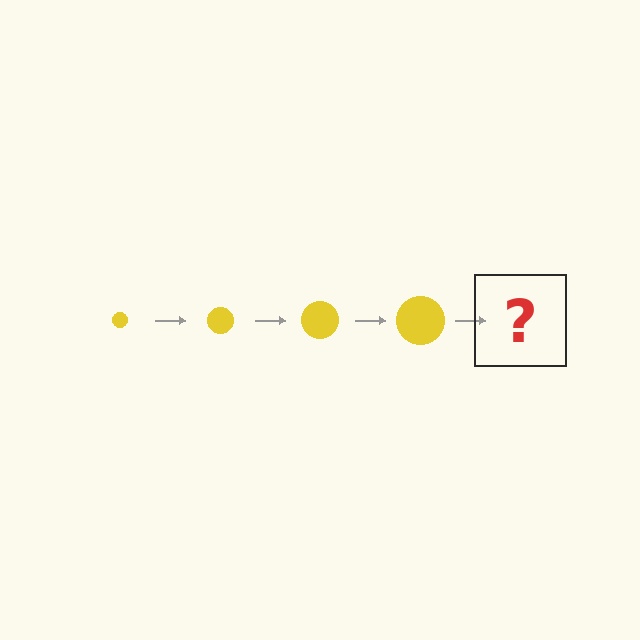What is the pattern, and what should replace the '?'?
The pattern is that the circle gets progressively larger each step. The '?' should be a yellow circle, larger than the previous one.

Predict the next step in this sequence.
The next step is a yellow circle, larger than the previous one.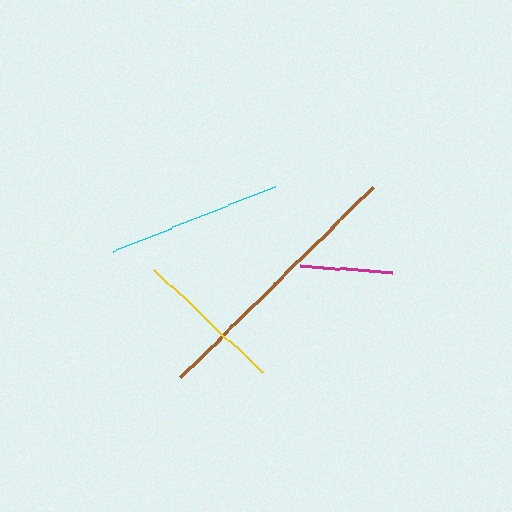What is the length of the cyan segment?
The cyan segment is approximately 175 pixels long.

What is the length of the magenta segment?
The magenta segment is approximately 92 pixels long.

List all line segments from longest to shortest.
From longest to shortest: brown, cyan, yellow, magenta.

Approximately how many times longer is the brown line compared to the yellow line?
The brown line is approximately 1.8 times the length of the yellow line.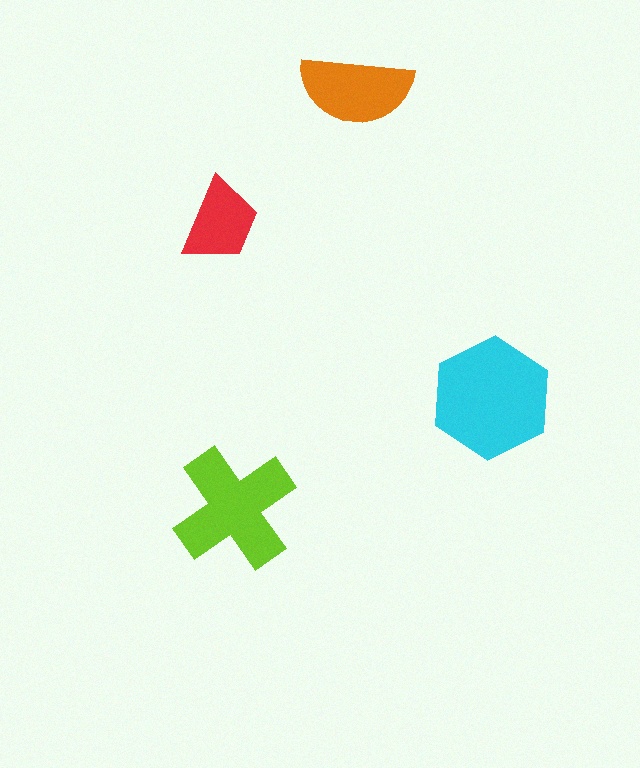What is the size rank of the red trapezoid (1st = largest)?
4th.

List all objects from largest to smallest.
The cyan hexagon, the lime cross, the orange semicircle, the red trapezoid.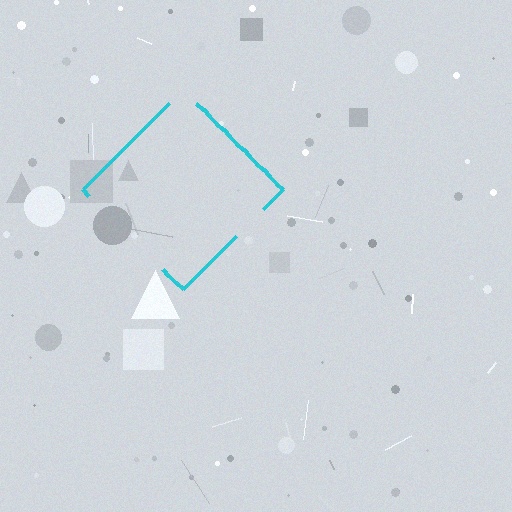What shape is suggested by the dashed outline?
The dashed outline suggests a diamond.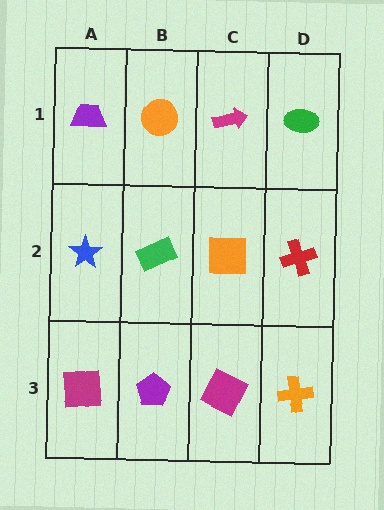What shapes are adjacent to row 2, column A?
A purple trapezoid (row 1, column A), a magenta square (row 3, column A), a green rectangle (row 2, column B).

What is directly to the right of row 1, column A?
An orange circle.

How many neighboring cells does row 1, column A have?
2.